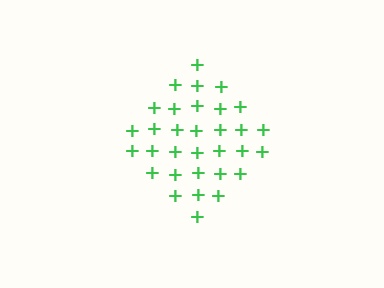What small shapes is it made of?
It is made of small plus signs.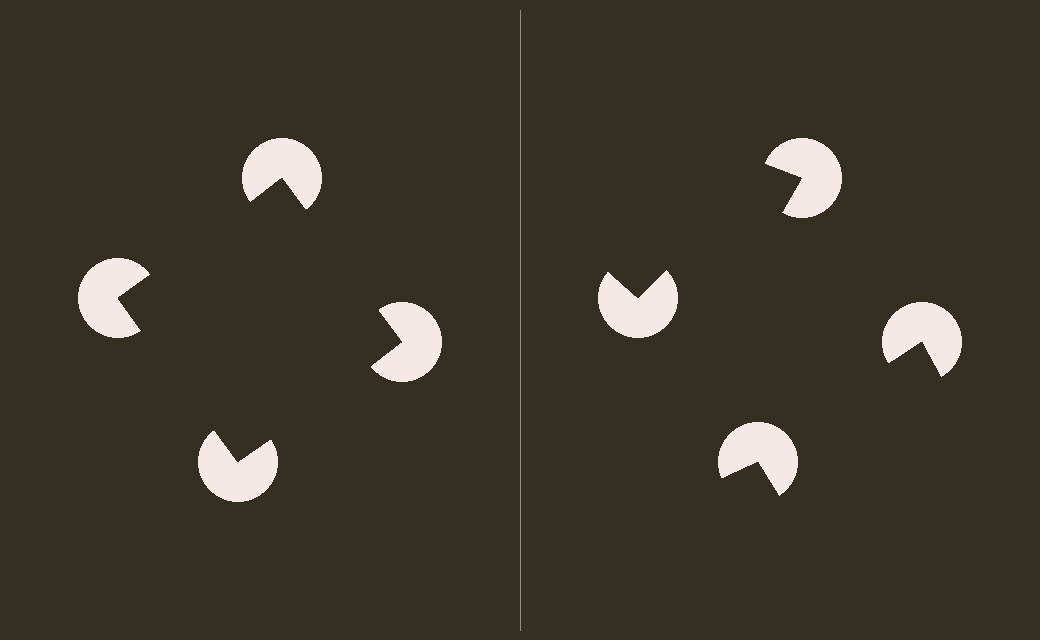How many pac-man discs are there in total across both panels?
8 — 4 on each side.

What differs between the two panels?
The pac-man discs are positioned identically on both sides; only the wedge orientations differ. On the left they align to a square; on the right they are misaligned.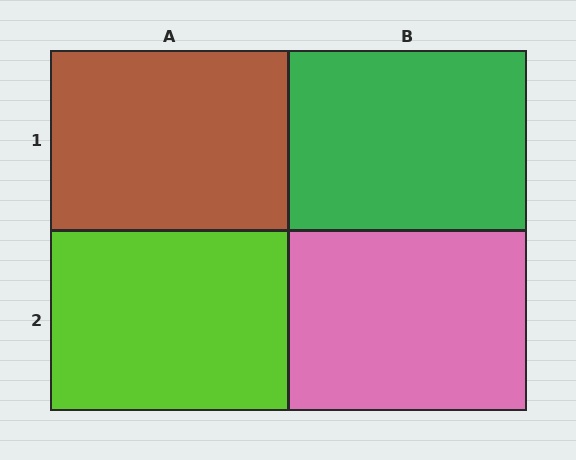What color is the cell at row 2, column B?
Pink.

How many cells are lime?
1 cell is lime.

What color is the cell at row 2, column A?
Lime.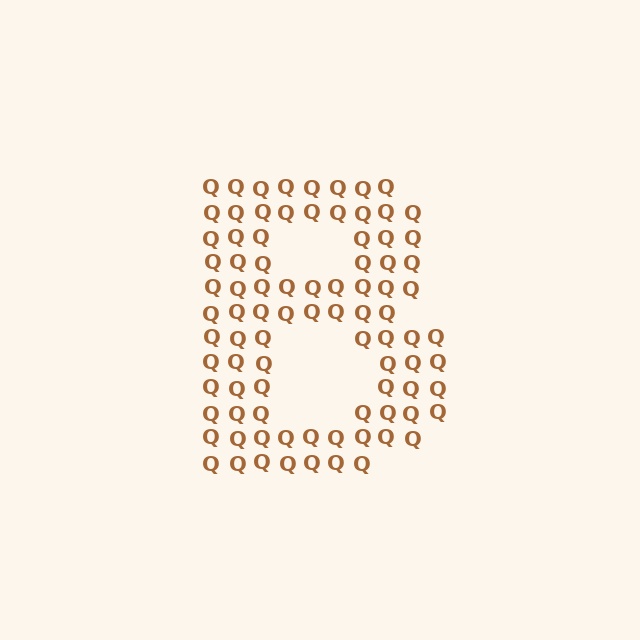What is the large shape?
The large shape is the letter B.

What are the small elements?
The small elements are letter Q's.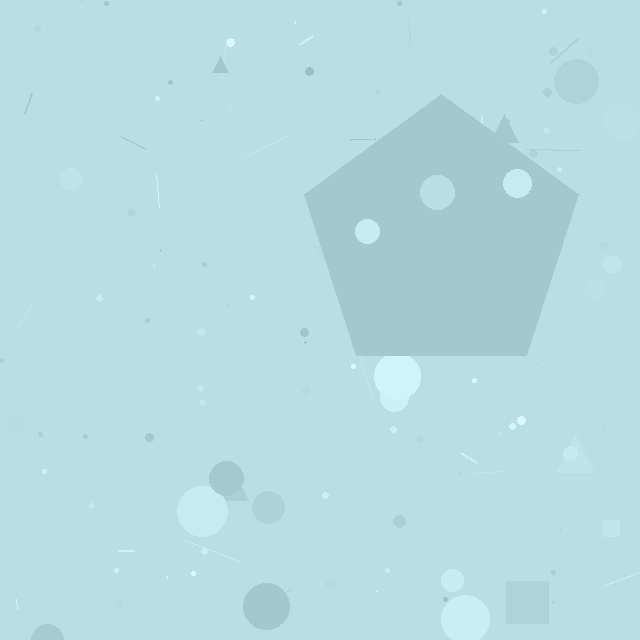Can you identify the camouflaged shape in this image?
The camouflaged shape is a pentagon.